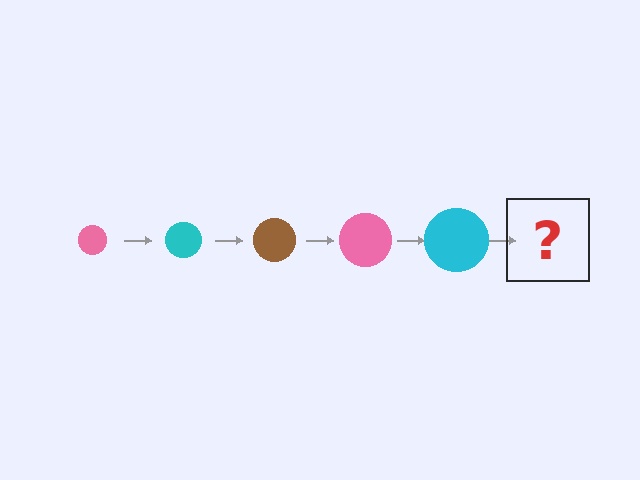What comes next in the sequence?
The next element should be a brown circle, larger than the previous one.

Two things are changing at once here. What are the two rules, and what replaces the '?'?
The two rules are that the circle grows larger each step and the color cycles through pink, cyan, and brown. The '?' should be a brown circle, larger than the previous one.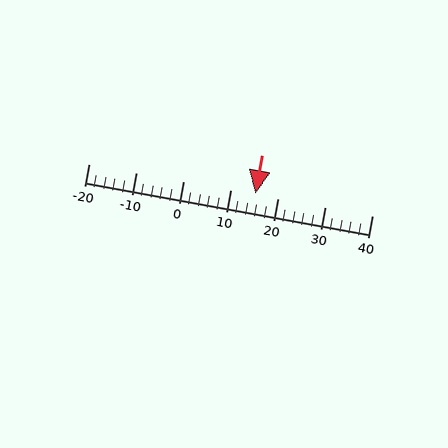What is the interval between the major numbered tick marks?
The major tick marks are spaced 10 units apart.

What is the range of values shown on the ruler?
The ruler shows values from -20 to 40.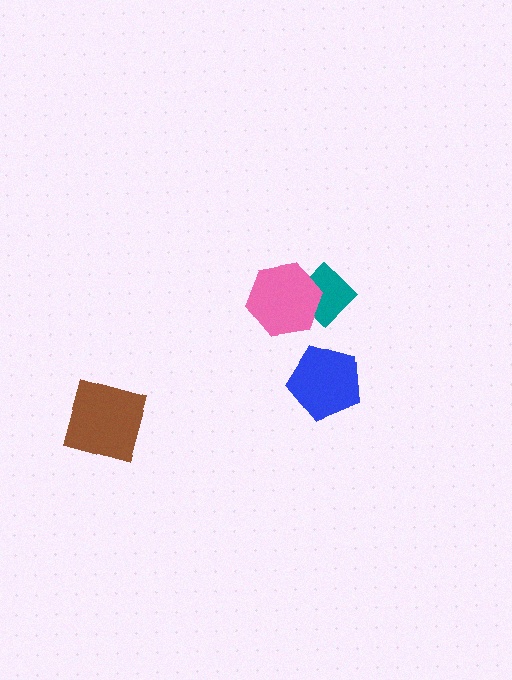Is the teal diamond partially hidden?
Yes, it is partially covered by another shape.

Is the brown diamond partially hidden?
No, no other shape covers it.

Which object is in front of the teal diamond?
The pink hexagon is in front of the teal diamond.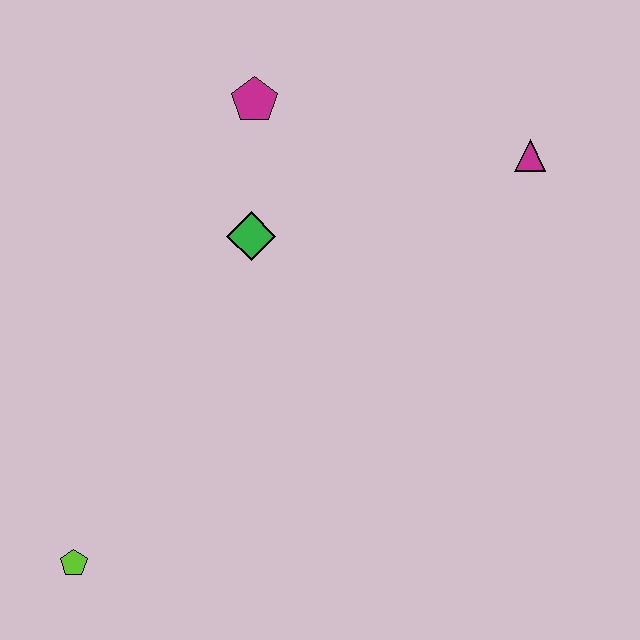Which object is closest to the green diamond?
The magenta pentagon is closest to the green diamond.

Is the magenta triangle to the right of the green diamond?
Yes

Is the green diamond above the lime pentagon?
Yes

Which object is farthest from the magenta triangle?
The lime pentagon is farthest from the magenta triangle.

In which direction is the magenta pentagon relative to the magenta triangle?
The magenta pentagon is to the left of the magenta triangle.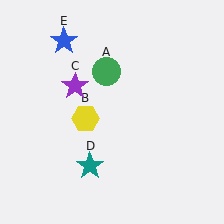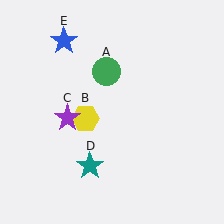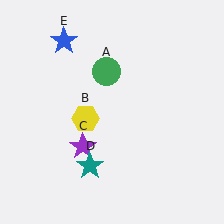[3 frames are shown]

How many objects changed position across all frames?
1 object changed position: purple star (object C).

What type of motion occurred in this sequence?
The purple star (object C) rotated counterclockwise around the center of the scene.